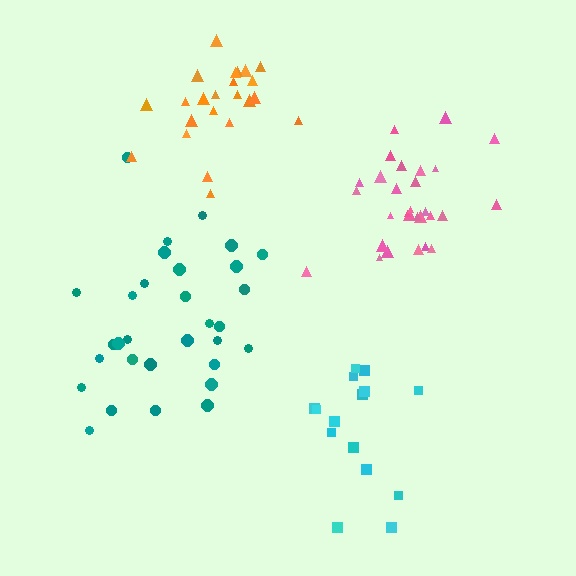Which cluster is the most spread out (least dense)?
Cyan.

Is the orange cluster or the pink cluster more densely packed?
Pink.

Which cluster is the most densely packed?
Pink.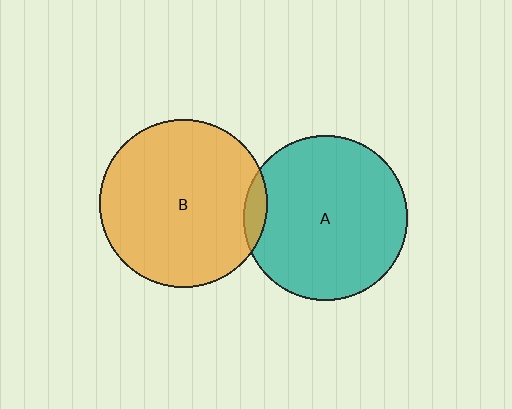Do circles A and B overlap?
Yes.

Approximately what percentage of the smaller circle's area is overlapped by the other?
Approximately 5%.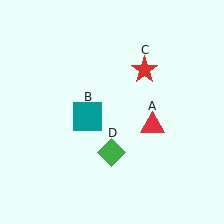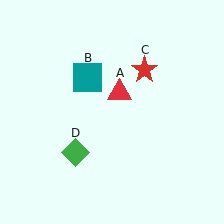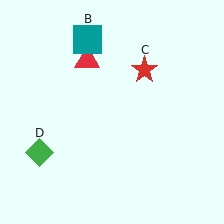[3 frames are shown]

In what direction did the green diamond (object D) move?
The green diamond (object D) moved left.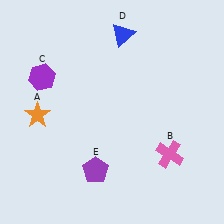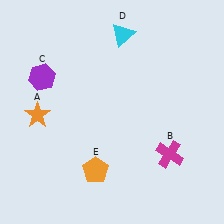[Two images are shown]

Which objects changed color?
B changed from pink to magenta. D changed from blue to cyan. E changed from purple to orange.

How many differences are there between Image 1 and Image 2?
There are 3 differences between the two images.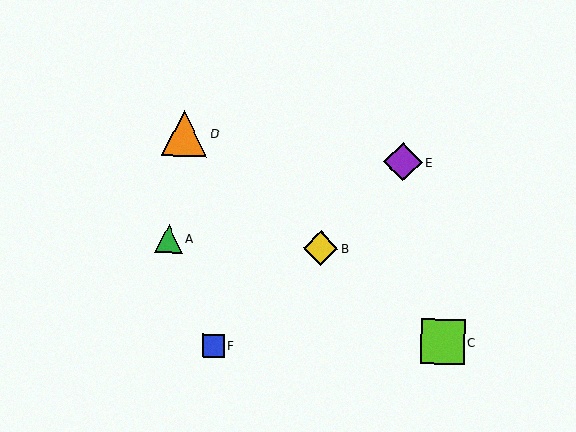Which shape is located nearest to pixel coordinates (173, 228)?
The green triangle (labeled A) at (169, 239) is nearest to that location.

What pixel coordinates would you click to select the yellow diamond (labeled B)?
Click at (320, 248) to select the yellow diamond B.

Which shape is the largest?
The orange triangle (labeled D) is the largest.